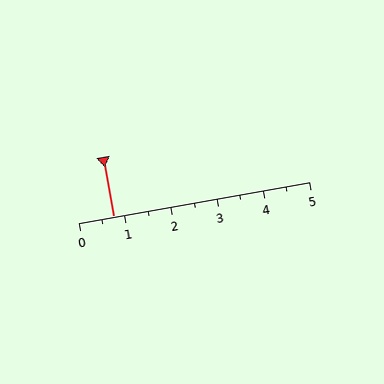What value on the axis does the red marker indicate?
The marker indicates approximately 0.8.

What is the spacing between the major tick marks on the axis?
The major ticks are spaced 1 apart.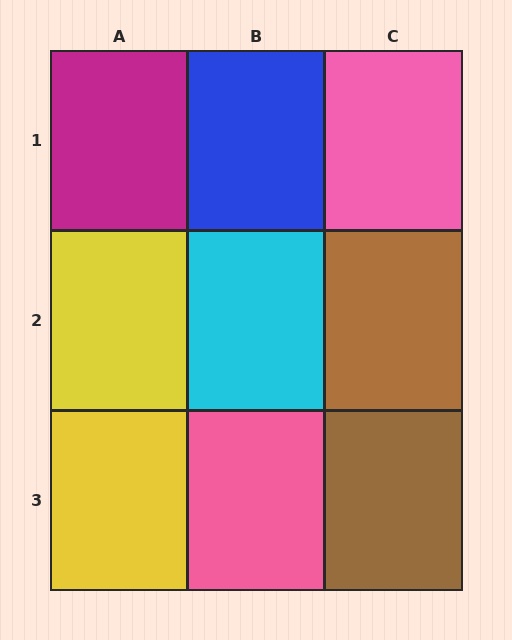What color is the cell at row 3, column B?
Pink.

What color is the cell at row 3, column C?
Brown.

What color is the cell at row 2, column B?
Cyan.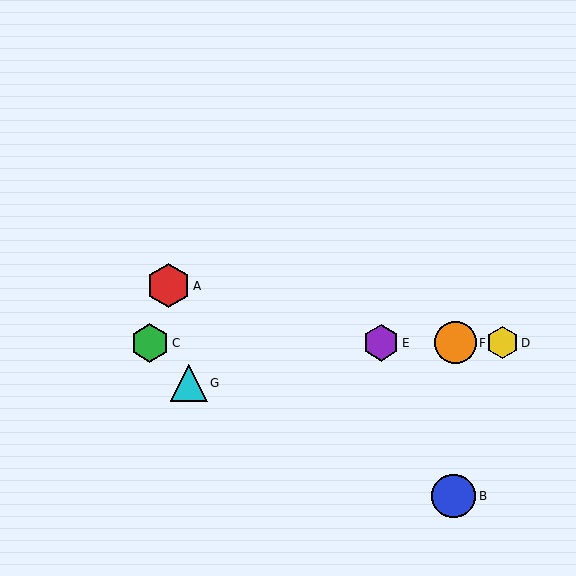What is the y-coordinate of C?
Object C is at y≈343.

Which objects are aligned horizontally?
Objects C, D, E, F are aligned horizontally.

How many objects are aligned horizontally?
4 objects (C, D, E, F) are aligned horizontally.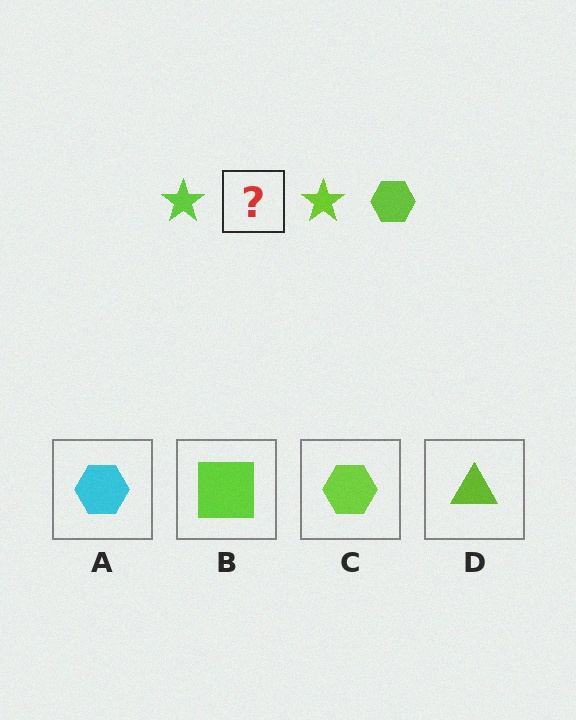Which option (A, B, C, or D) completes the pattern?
C.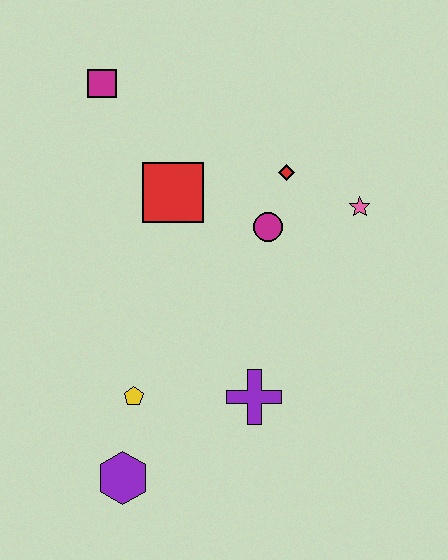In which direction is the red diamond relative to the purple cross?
The red diamond is above the purple cross.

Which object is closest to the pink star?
The red diamond is closest to the pink star.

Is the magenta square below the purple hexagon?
No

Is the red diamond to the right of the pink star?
No